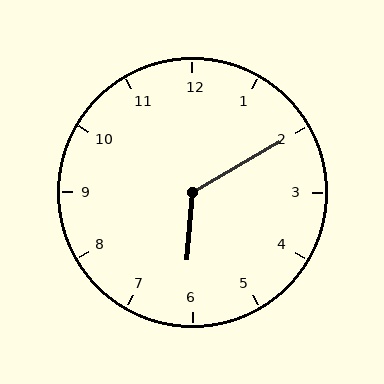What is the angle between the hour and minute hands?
Approximately 125 degrees.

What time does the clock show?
6:10.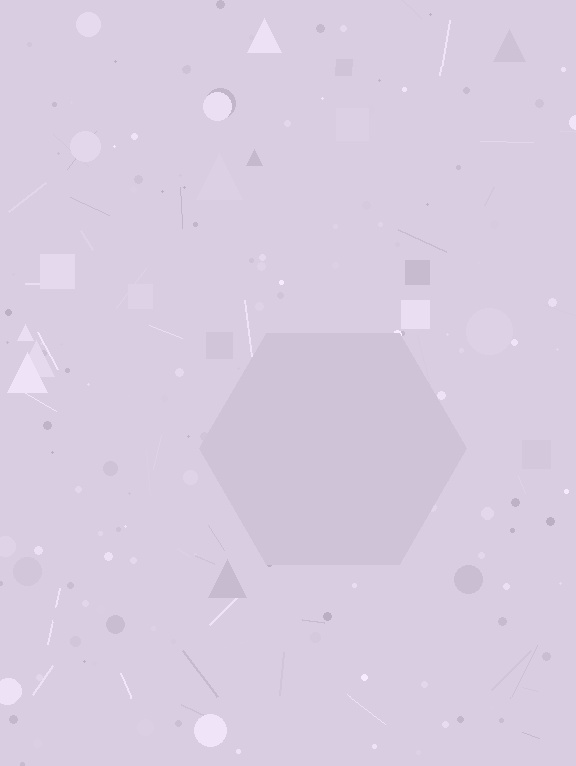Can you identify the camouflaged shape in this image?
The camouflaged shape is a hexagon.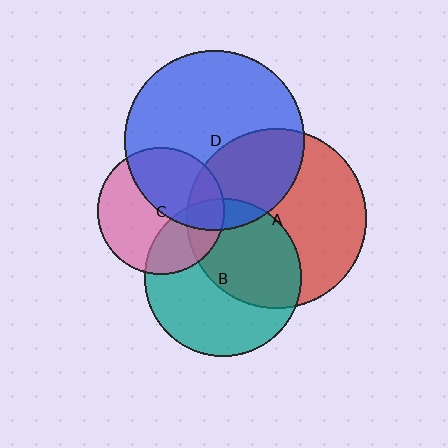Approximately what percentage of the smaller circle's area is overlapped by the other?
Approximately 50%.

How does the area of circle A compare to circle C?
Approximately 2.0 times.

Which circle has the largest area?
Circle D (blue).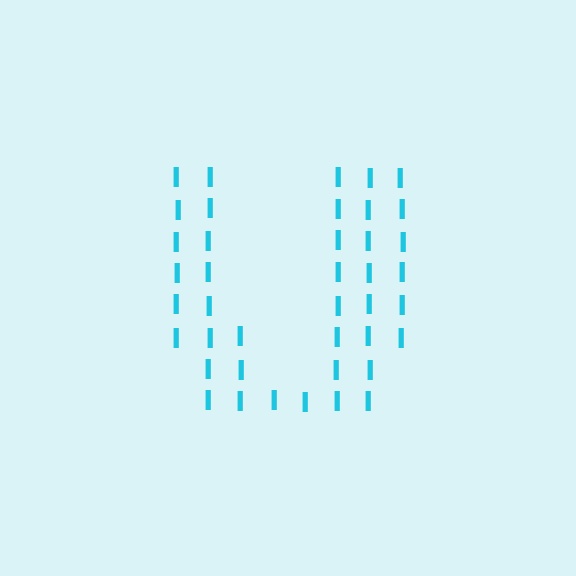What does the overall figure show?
The overall figure shows the letter U.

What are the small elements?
The small elements are letter I's.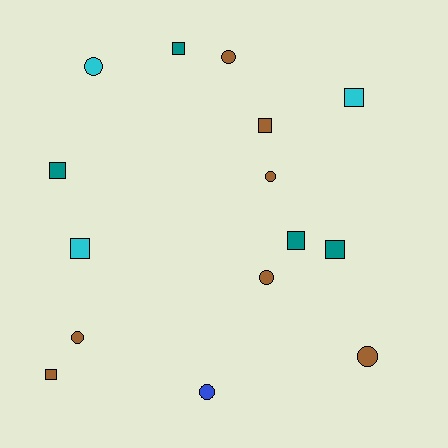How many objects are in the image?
There are 15 objects.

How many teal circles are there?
There are no teal circles.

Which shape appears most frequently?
Square, with 8 objects.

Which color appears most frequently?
Brown, with 7 objects.